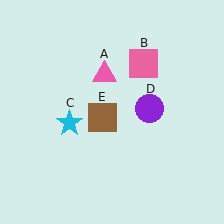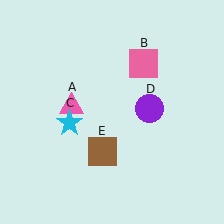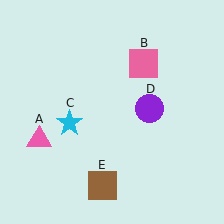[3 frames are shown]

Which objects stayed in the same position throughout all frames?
Pink square (object B) and cyan star (object C) and purple circle (object D) remained stationary.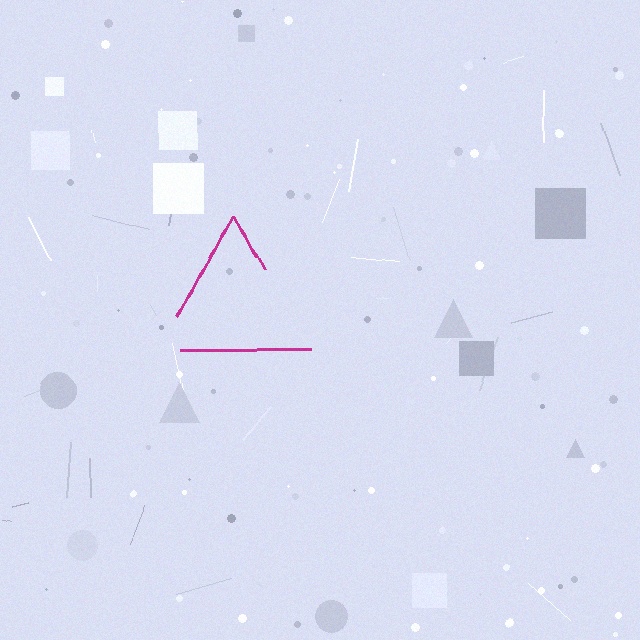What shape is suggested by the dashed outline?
The dashed outline suggests a triangle.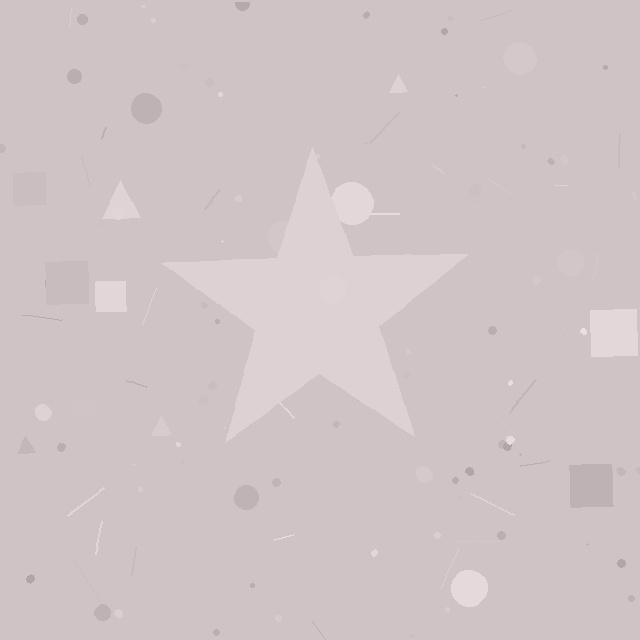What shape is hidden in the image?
A star is hidden in the image.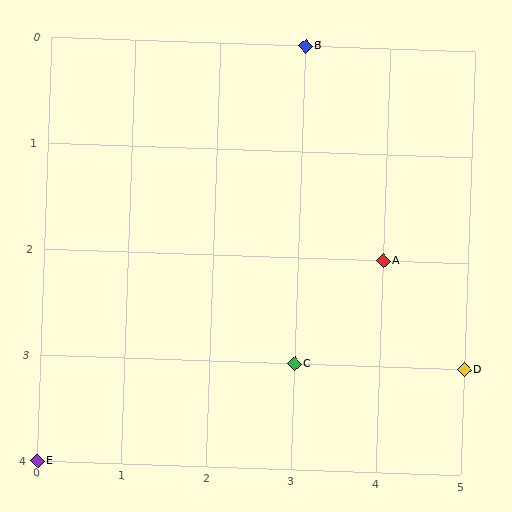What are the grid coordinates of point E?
Point E is at grid coordinates (0, 4).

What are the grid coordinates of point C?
Point C is at grid coordinates (3, 3).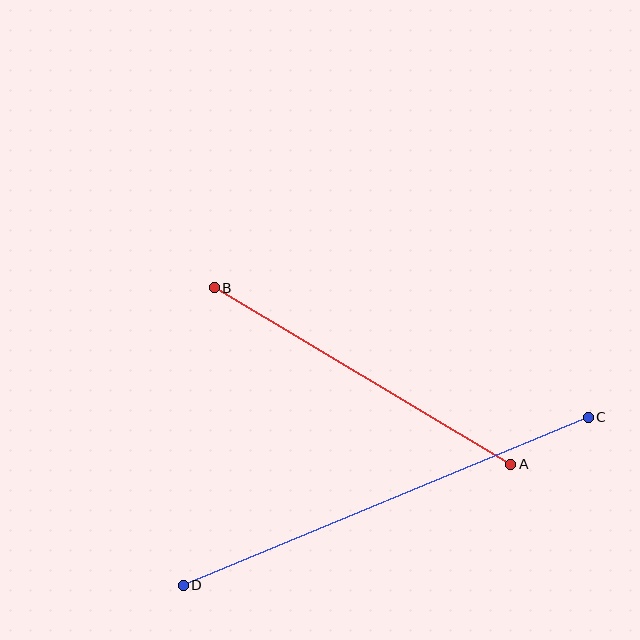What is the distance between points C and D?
The distance is approximately 439 pixels.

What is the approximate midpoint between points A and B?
The midpoint is at approximately (363, 376) pixels.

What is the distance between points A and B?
The distance is approximately 345 pixels.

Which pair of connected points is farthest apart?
Points C and D are farthest apart.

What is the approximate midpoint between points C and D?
The midpoint is at approximately (386, 501) pixels.